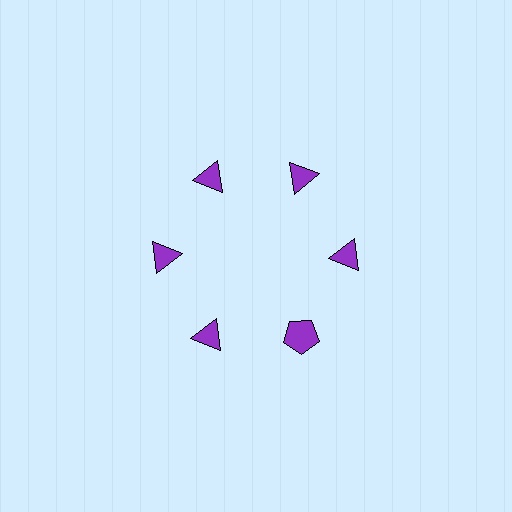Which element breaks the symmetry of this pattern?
The purple pentagon at roughly the 5 o'clock position breaks the symmetry. All other shapes are purple triangles.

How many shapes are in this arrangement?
There are 6 shapes arranged in a ring pattern.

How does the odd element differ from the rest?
It has a different shape: pentagon instead of triangle.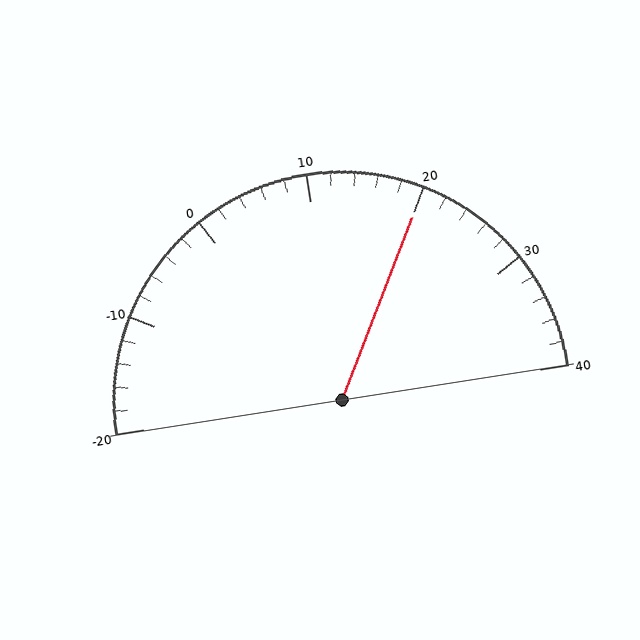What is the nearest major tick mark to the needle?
The nearest major tick mark is 20.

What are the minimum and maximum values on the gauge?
The gauge ranges from -20 to 40.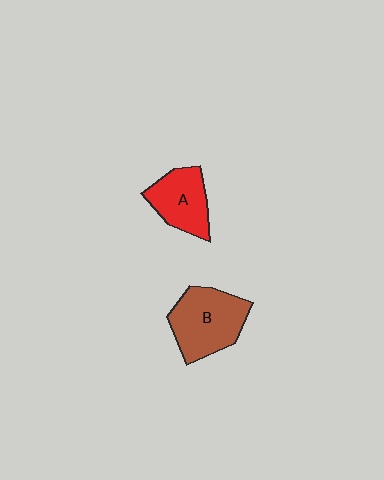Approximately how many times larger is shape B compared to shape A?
Approximately 1.3 times.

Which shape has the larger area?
Shape B (brown).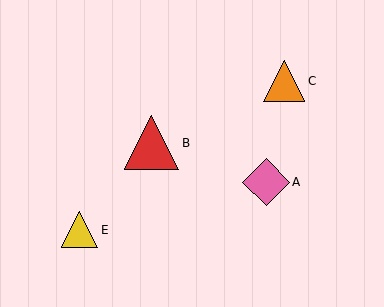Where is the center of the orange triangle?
The center of the orange triangle is at (284, 81).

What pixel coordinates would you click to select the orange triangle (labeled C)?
Click at (284, 81) to select the orange triangle C.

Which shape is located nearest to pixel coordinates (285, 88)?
The orange triangle (labeled C) at (284, 81) is nearest to that location.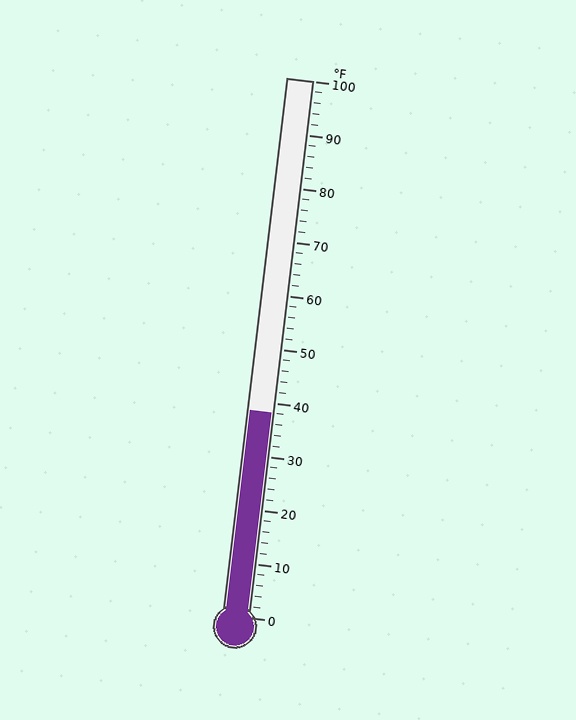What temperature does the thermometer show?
The thermometer shows approximately 38°F.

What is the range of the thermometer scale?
The thermometer scale ranges from 0°F to 100°F.